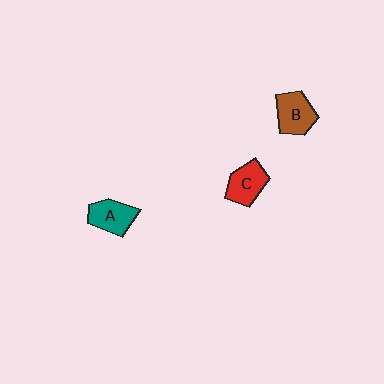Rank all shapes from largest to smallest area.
From largest to smallest: B (brown), C (red), A (teal).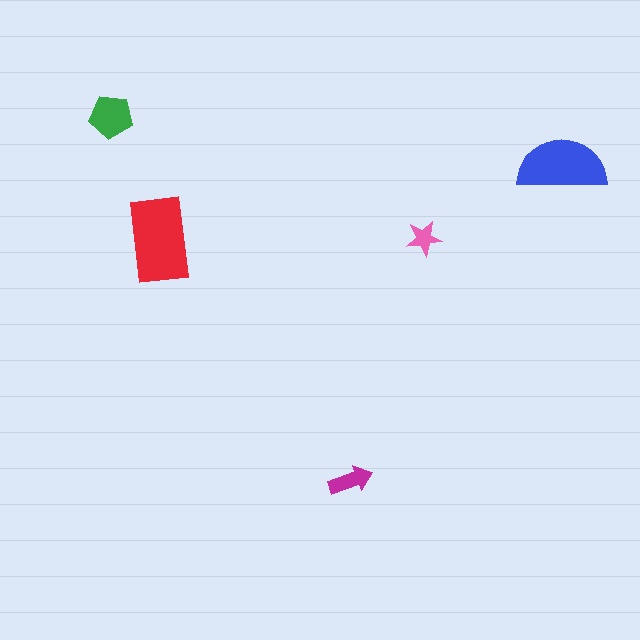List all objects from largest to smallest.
The red rectangle, the blue semicircle, the green pentagon, the magenta arrow, the pink star.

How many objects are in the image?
There are 5 objects in the image.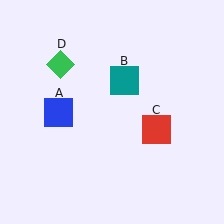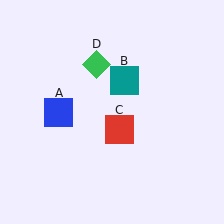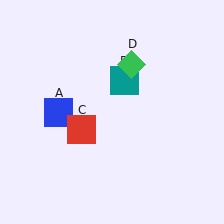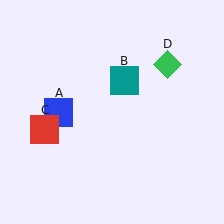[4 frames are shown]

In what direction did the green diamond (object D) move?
The green diamond (object D) moved right.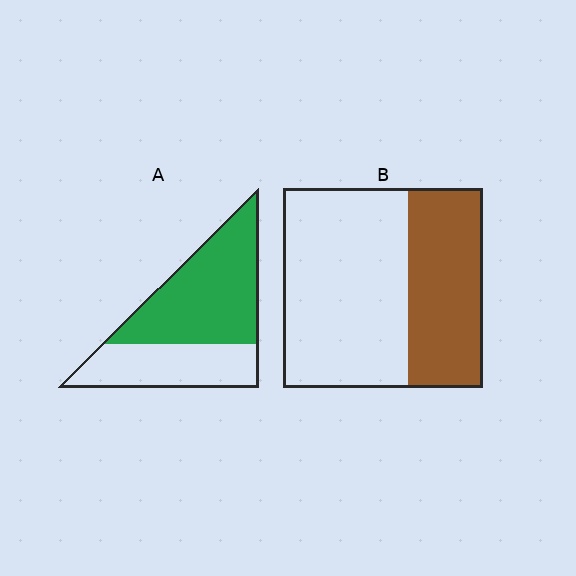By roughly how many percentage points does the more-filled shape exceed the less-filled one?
By roughly 25 percentage points (A over B).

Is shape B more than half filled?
No.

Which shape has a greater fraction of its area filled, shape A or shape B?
Shape A.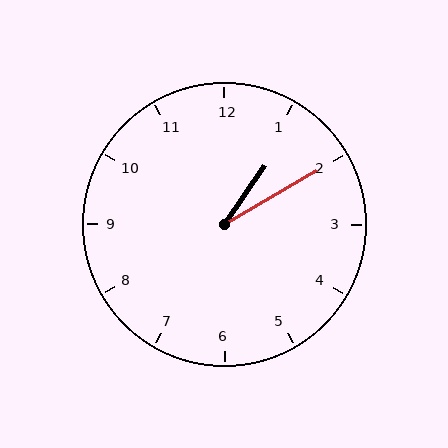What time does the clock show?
1:10.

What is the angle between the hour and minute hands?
Approximately 25 degrees.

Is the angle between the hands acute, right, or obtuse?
It is acute.